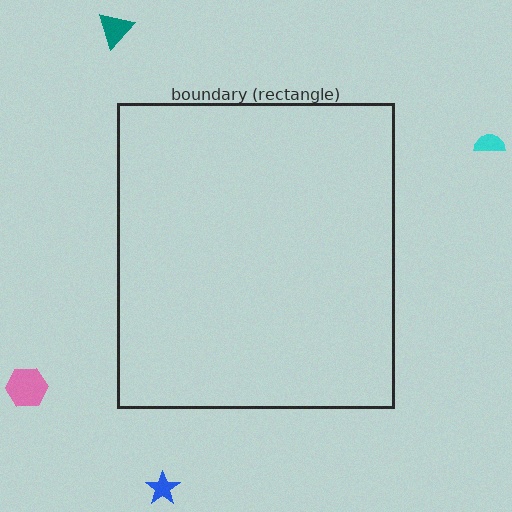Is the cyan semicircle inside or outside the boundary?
Outside.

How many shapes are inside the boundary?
0 inside, 4 outside.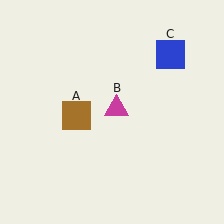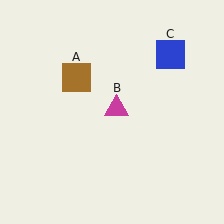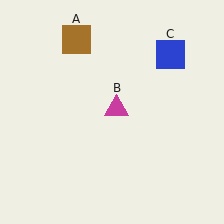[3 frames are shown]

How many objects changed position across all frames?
1 object changed position: brown square (object A).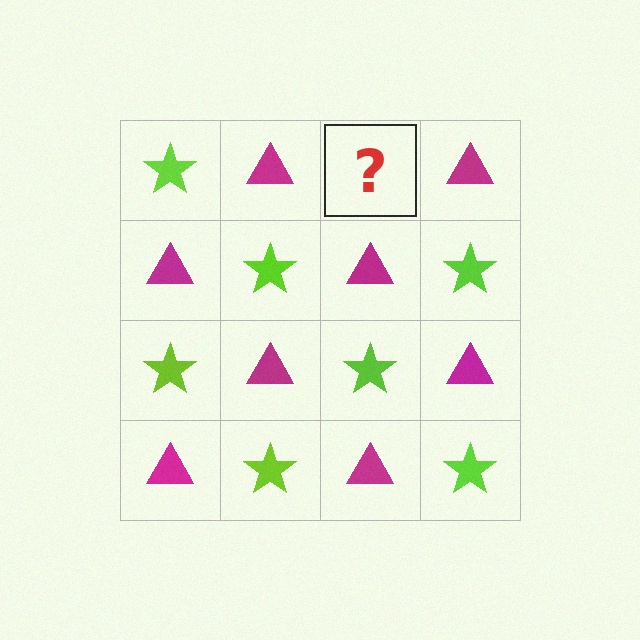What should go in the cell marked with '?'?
The missing cell should contain a lime star.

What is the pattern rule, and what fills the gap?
The rule is that it alternates lime star and magenta triangle in a checkerboard pattern. The gap should be filled with a lime star.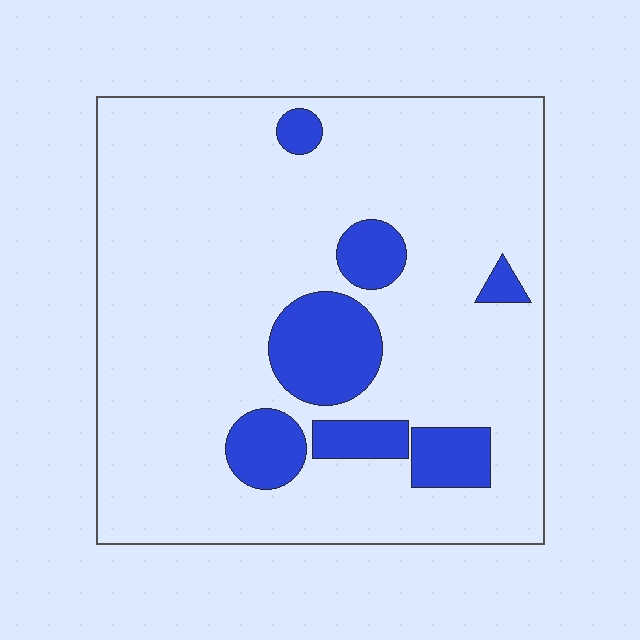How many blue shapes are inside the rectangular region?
7.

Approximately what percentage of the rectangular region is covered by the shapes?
Approximately 15%.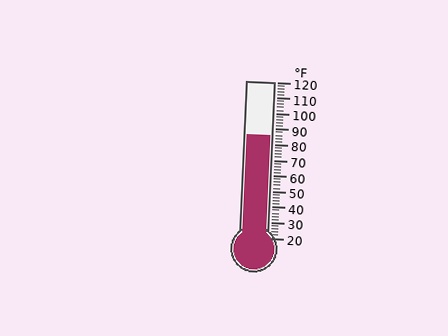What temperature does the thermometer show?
The thermometer shows approximately 86°F.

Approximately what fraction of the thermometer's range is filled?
The thermometer is filled to approximately 65% of its range.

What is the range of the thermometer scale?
The thermometer scale ranges from 20°F to 120°F.